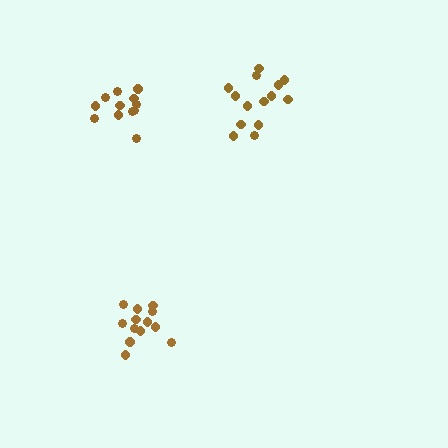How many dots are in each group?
Group 1: 13 dots, Group 2: 14 dots, Group 3: 12 dots (39 total).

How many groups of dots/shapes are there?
There are 3 groups.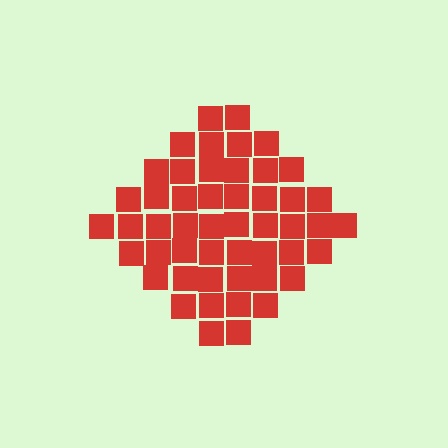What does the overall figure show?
The overall figure shows a diamond.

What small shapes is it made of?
It is made of small squares.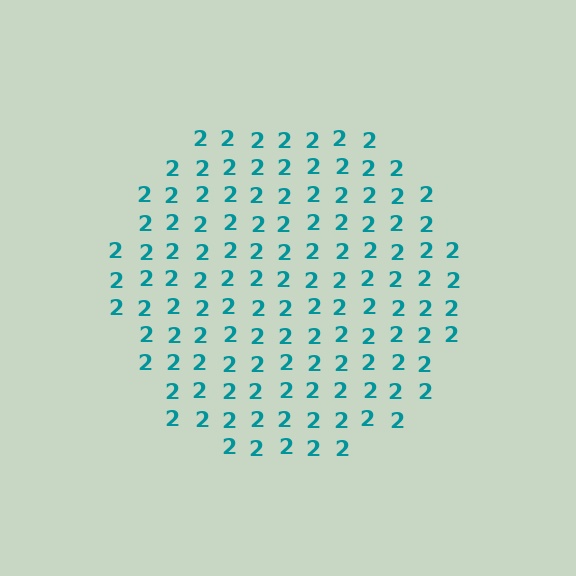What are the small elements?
The small elements are digit 2's.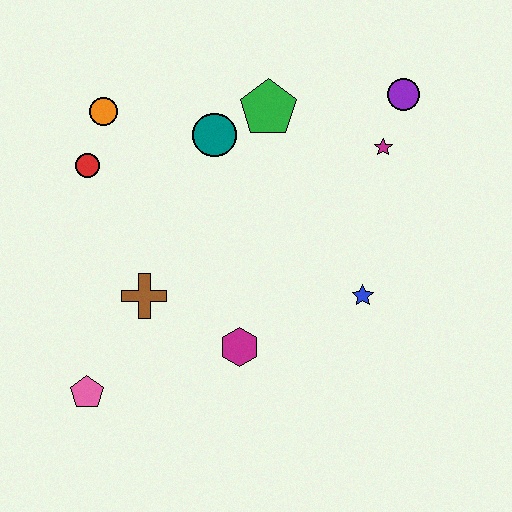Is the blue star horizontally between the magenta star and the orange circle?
Yes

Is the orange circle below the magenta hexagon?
No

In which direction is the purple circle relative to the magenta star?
The purple circle is above the magenta star.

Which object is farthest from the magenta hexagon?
The purple circle is farthest from the magenta hexagon.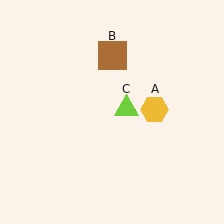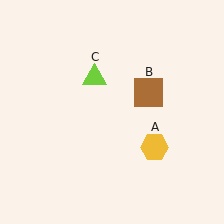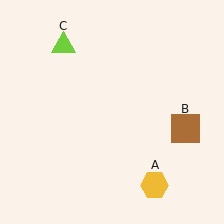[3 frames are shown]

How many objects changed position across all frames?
3 objects changed position: yellow hexagon (object A), brown square (object B), lime triangle (object C).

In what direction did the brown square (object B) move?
The brown square (object B) moved down and to the right.